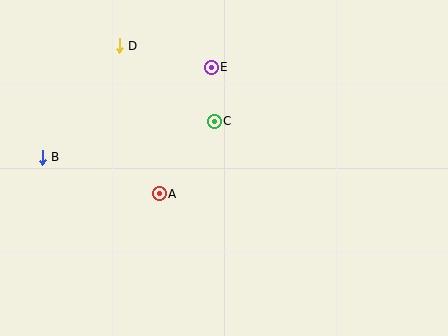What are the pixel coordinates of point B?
Point B is at (42, 157).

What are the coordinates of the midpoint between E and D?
The midpoint between E and D is at (165, 56).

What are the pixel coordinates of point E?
Point E is at (211, 67).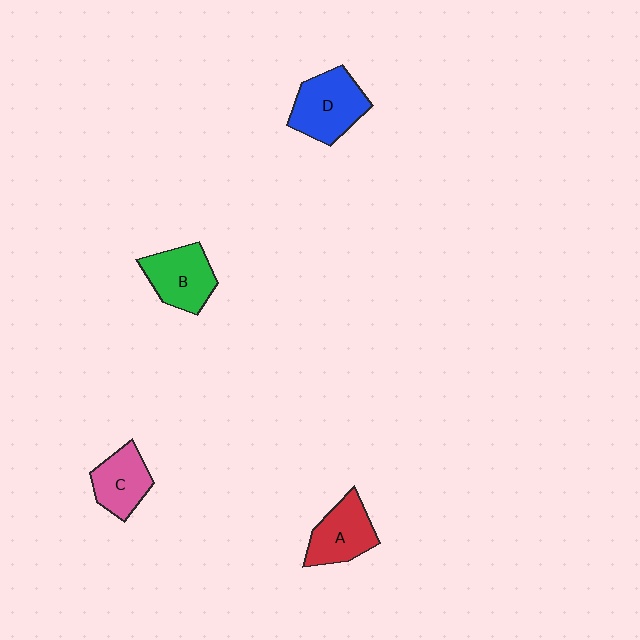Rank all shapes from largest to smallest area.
From largest to smallest: D (blue), B (green), A (red), C (pink).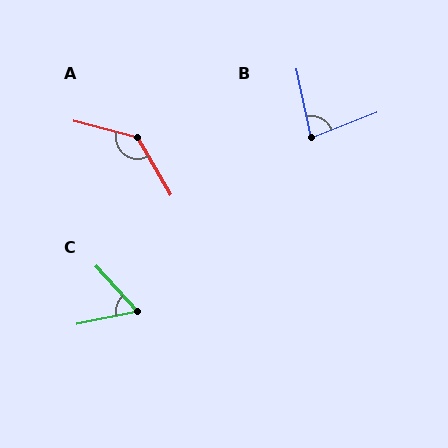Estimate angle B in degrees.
Approximately 81 degrees.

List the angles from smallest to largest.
C (60°), B (81°), A (134°).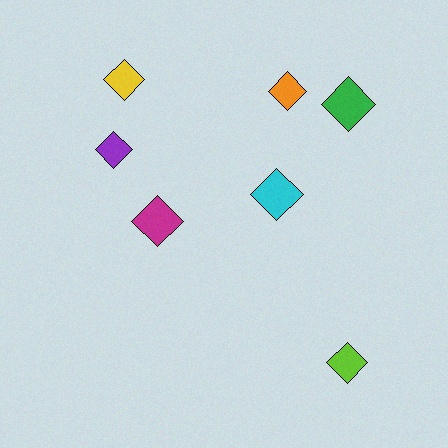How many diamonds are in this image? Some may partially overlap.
There are 7 diamonds.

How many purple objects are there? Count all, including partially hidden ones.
There is 1 purple object.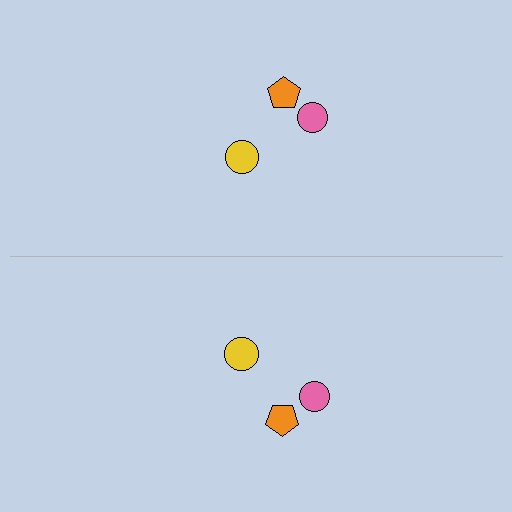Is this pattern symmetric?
Yes, this pattern has bilateral (reflection) symmetry.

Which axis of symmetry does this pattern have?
The pattern has a horizontal axis of symmetry running through the center of the image.